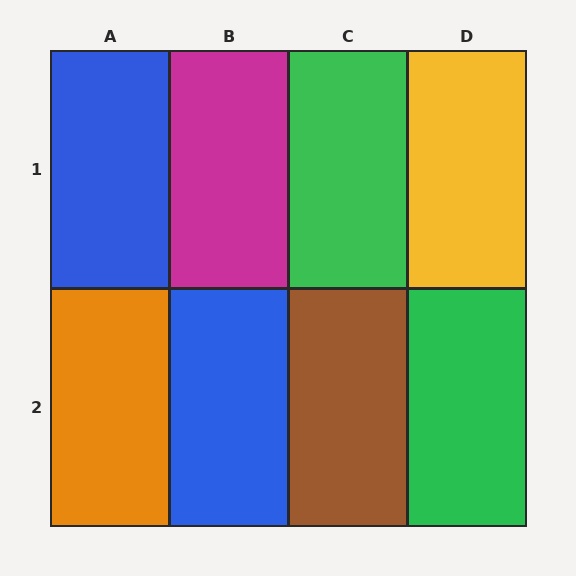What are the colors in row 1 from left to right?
Blue, magenta, green, yellow.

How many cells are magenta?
1 cell is magenta.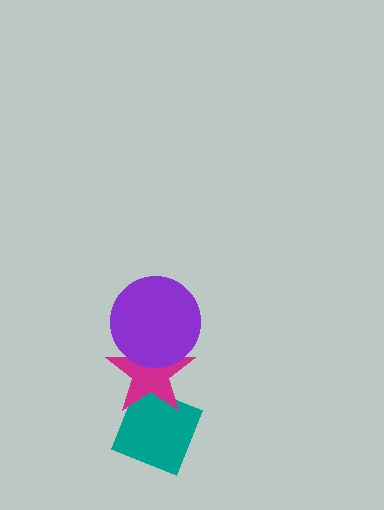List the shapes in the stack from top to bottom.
From top to bottom: the purple circle, the magenta star, the teal diamond.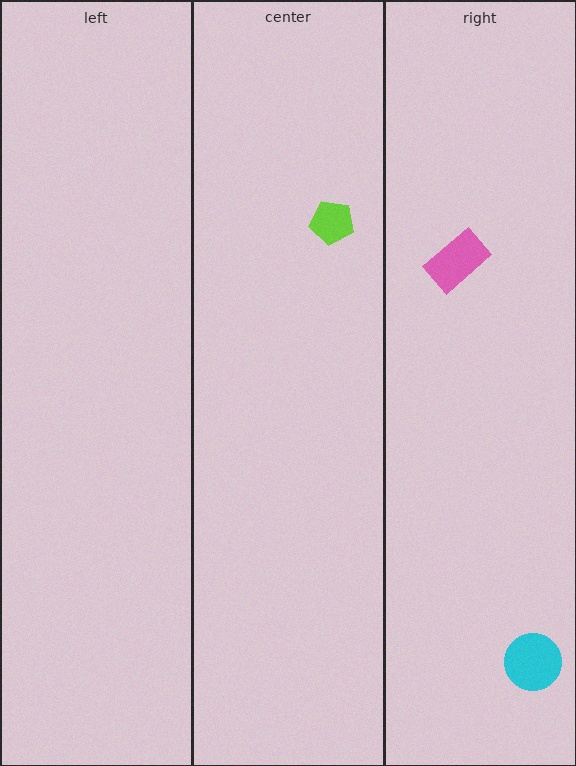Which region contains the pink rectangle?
The right region.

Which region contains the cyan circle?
The right region.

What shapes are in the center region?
The lime pentagon.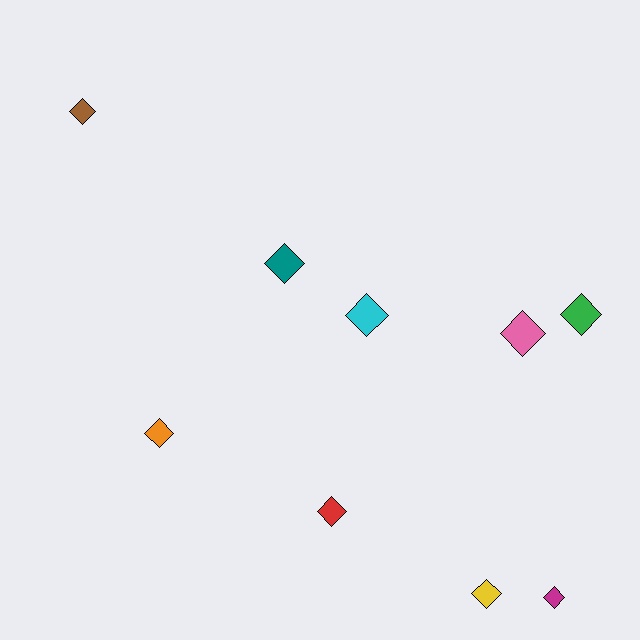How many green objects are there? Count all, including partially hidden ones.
There is 1 green object.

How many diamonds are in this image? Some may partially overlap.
There are 9 diamonds.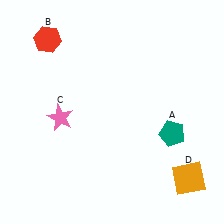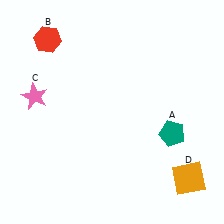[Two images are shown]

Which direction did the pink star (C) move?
The pink star (C) moved left.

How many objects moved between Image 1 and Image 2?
1 object moved between the two images.